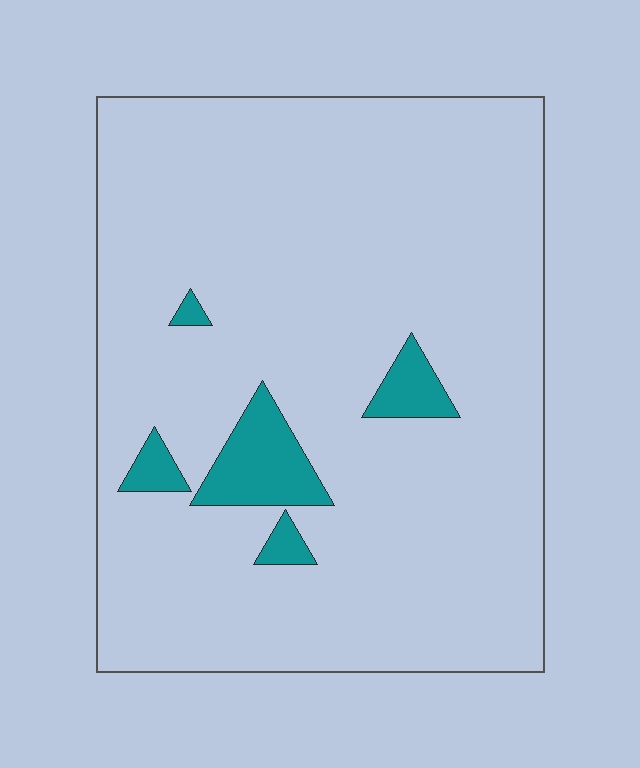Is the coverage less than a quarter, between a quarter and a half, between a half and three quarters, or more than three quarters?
Less than a quarter.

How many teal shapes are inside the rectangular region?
5.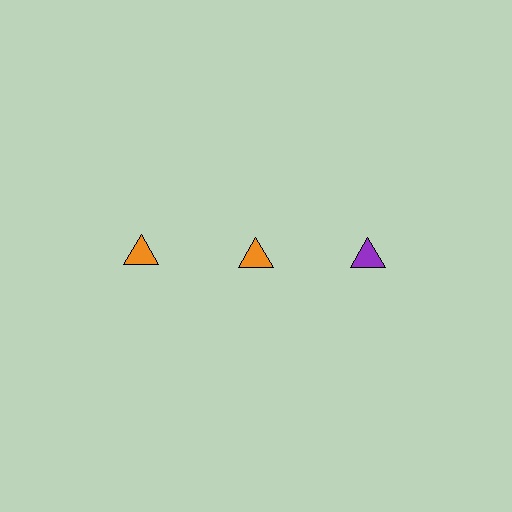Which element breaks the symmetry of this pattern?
The purple triangle in the top row, center column breaks the symmetry. All other shapes are orange triangles.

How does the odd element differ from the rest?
It has a different color: purple instead of orange.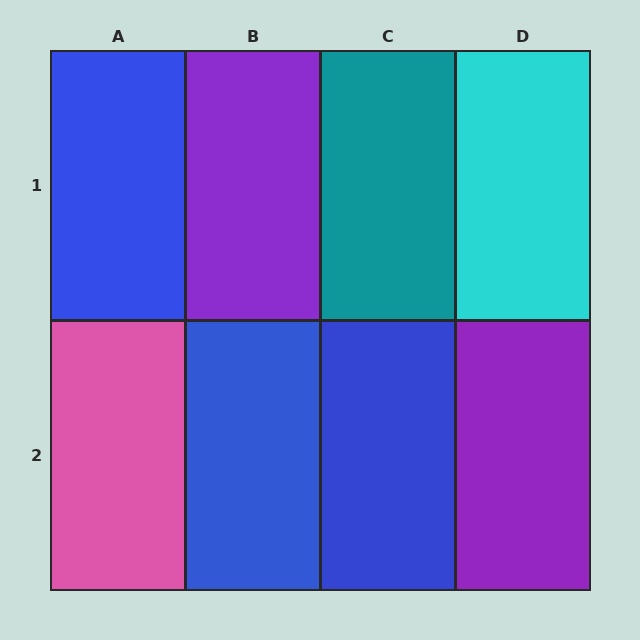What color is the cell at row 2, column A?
Pink.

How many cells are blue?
3 cells are blue.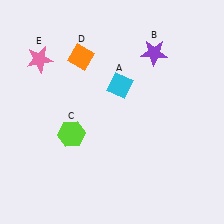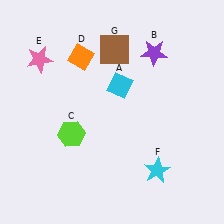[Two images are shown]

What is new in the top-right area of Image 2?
A brown square (G) was added in the top-right area of Image 2.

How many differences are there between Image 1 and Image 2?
There are 2 differences between the two images.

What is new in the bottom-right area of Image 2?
A cyan star (F) was added in the bottom-right area of Image 2.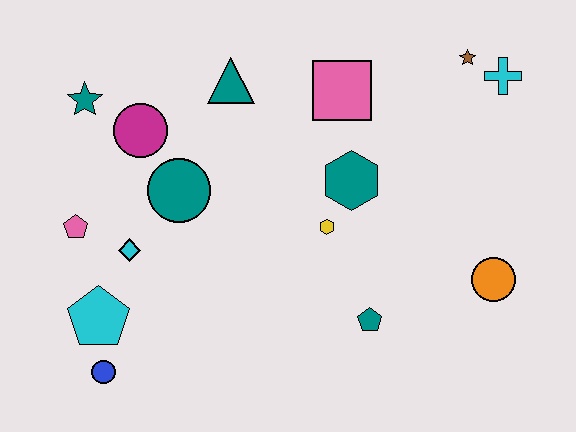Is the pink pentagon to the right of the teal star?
No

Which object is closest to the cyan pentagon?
The blue circle is closest to the cyan pentagon.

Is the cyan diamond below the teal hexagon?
Yes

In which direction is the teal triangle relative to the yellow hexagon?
The teal triangle is above the yellow hexagon.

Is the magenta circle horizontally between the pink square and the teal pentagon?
No